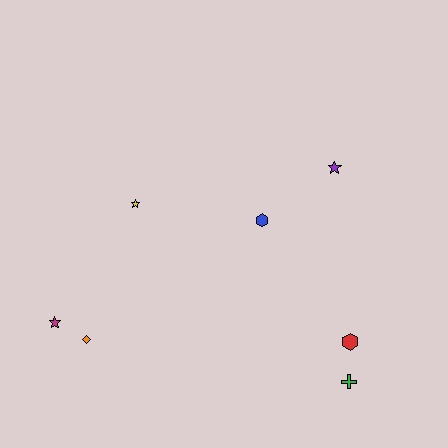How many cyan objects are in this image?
There are no cyan objects.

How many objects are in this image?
There are 7 objects.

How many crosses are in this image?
There is 1 cross.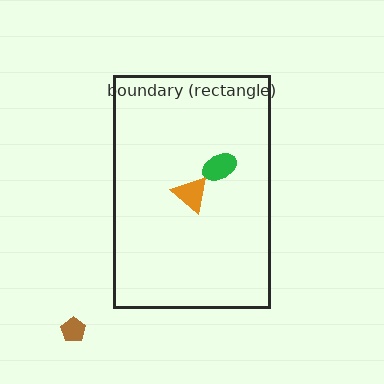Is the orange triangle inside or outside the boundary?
Inside.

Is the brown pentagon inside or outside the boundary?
Outside.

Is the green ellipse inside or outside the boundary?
Inside.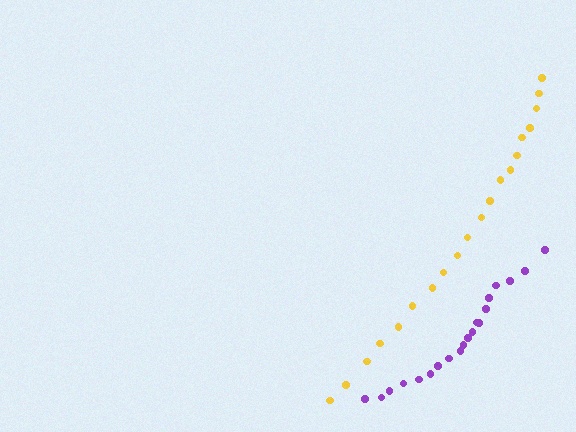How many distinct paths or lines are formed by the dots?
There are 2 distinct paths.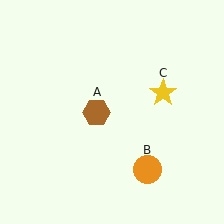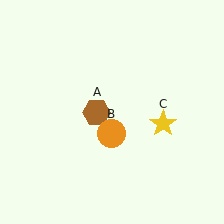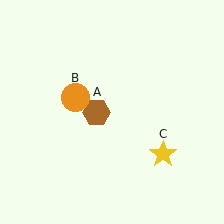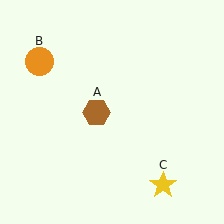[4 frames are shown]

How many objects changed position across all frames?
2 objects changed position: orange circle (object B), yellow star (object C).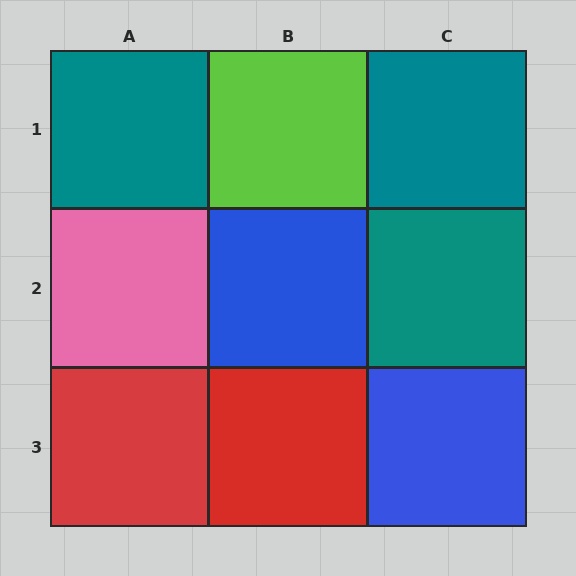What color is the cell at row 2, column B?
Blue.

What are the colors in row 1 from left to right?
Teal, lime, teal.